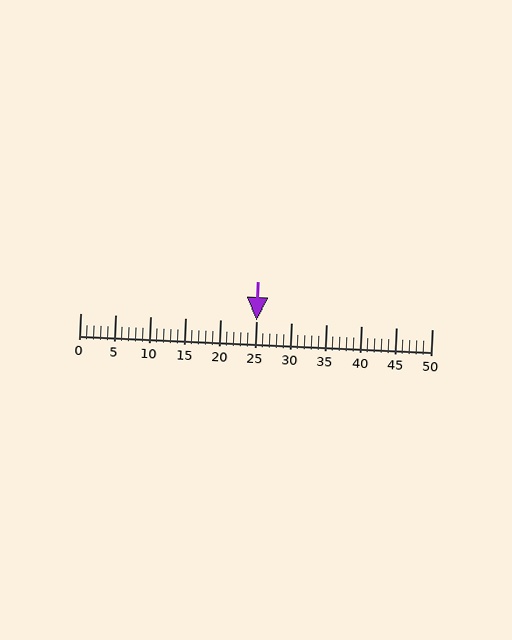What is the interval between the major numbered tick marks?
The major tick marks are spaced 5 units apart.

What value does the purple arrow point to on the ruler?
The purple arrow points to approximately 25.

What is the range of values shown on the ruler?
The ruler shows values from 0 to 50.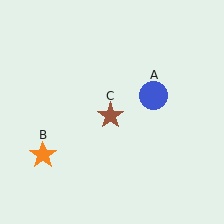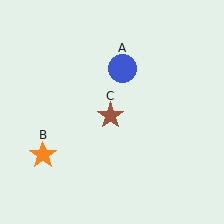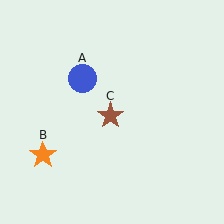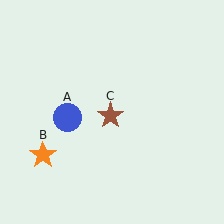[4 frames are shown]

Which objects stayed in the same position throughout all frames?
Orange star (object B) and brown star (object C) remained stationary.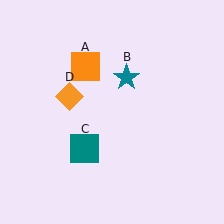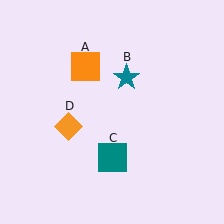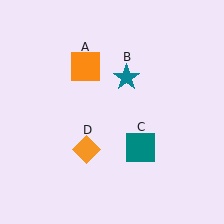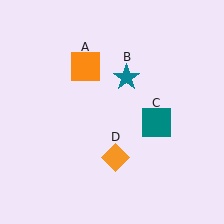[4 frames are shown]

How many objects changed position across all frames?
2 objects changed position: teal square (object C), orange diamond (object D).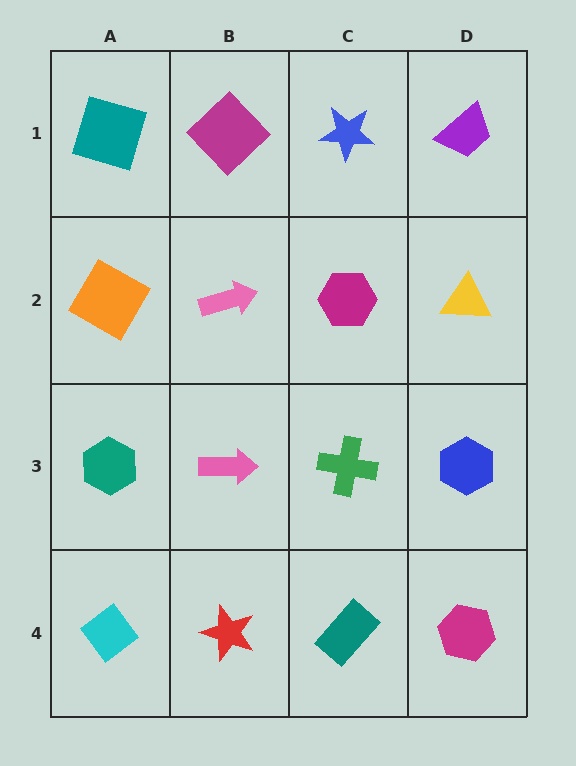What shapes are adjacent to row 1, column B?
A pink arrow (row 2, column B), a teal square (row 1, column A), a blue star (row 1, column C).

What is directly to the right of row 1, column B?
A blue star.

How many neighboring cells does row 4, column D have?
2.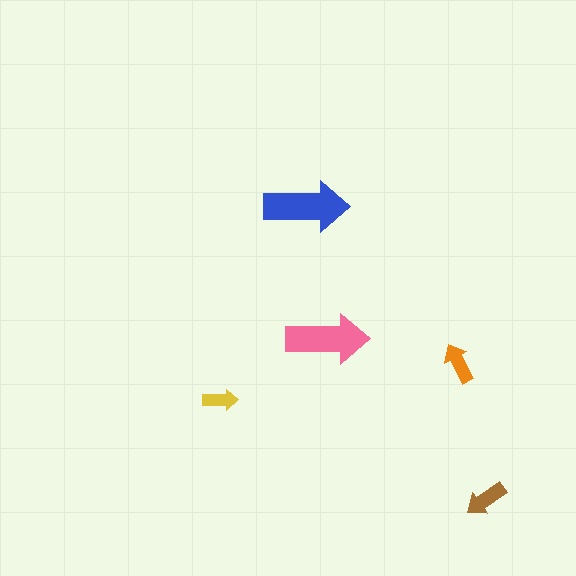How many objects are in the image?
There are 5 objects in the image.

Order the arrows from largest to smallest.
the blue one, the pink one, the brown one, the orange one, the yellow one.